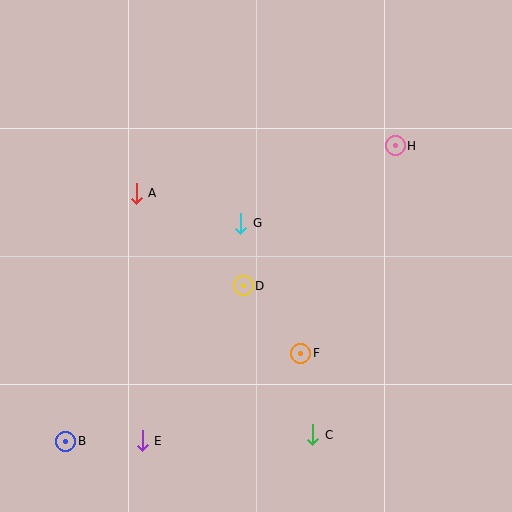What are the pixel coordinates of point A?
Point A is at (136, 193).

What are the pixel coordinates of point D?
Point D is at (243, 286).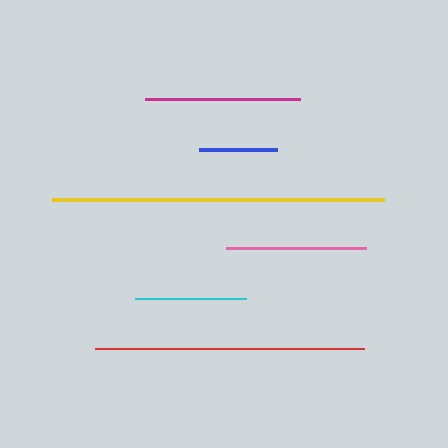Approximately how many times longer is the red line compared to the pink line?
The red line is approximately 1.9 times the length of the pink line.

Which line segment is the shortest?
The blue line is the shortest at approximately 77 pixels.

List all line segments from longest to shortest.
From longest to shortest: yellow, red, magenta, pink, cyan, blue.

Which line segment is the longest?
The yellow line is the longest at approximately 332 pixels.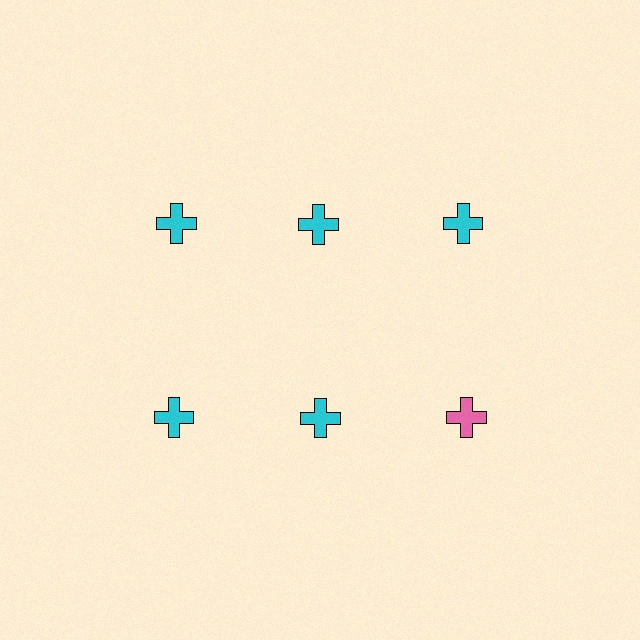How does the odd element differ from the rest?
It has a different color: pink instead of cyan.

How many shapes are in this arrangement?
There are 6 shapes arranged in a grid pattern.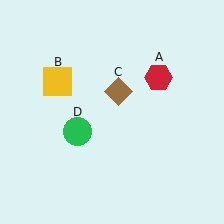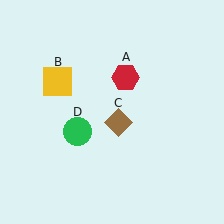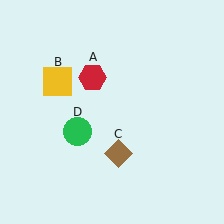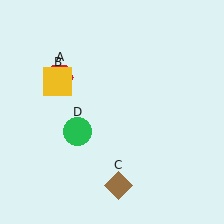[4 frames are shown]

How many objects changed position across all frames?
2 objects changed position: red hexagon (object A), brown diamond (object C).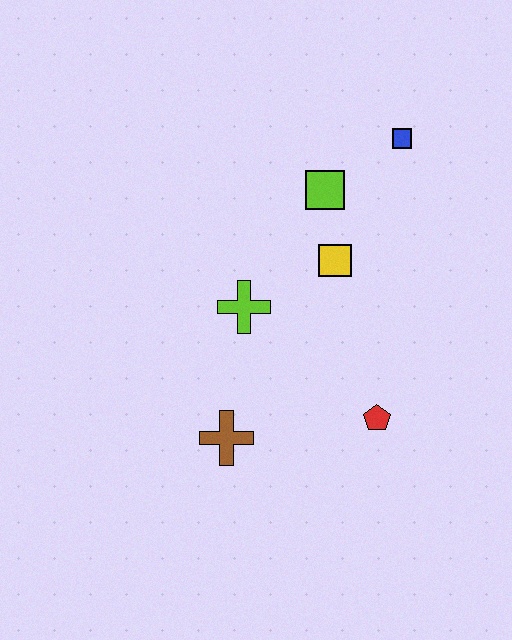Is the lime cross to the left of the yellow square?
Yes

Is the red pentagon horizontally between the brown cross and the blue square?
Yes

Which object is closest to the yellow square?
The lime square is closest to the yellow square.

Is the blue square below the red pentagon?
No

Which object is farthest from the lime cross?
The blue square is farthest from the lime cross.